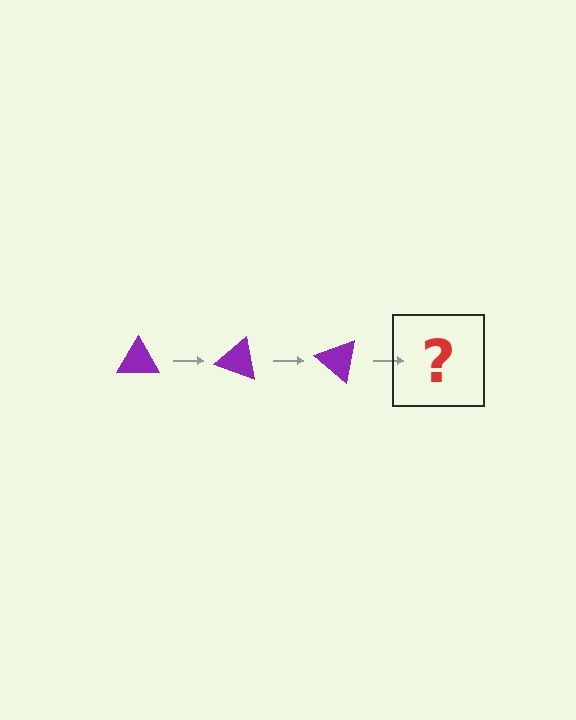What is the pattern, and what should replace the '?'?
The pattern is that the triangle rotates 20 degrees each step. The '?' should be a purple triangle rotated 60 degrees.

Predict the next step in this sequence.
The next step is a purple triangle rotated 60 degrees.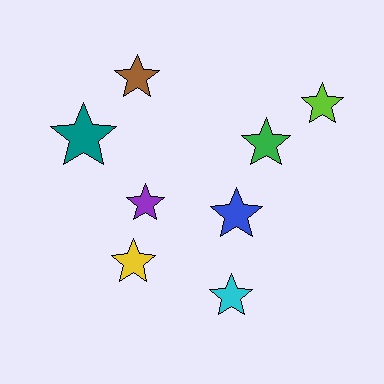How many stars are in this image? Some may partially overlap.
There are 8 stars.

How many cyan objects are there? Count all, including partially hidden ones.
There is 1 cyan object.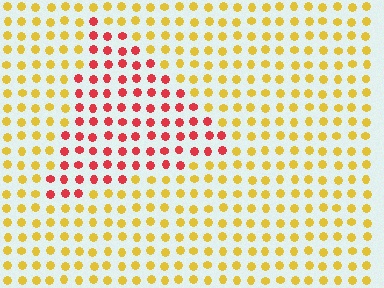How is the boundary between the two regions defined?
The boundary is defined purely by a slight shift in hue (about 54 degrees). Spacing, size, and orientation are identical on both sides.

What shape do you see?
I see a triangle.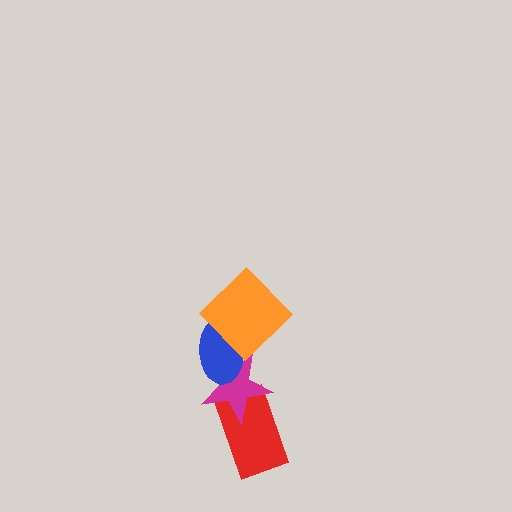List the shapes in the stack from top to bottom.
From top to bottom: the orange diamond, the blue ellipse, the magenta star, the red rectangle.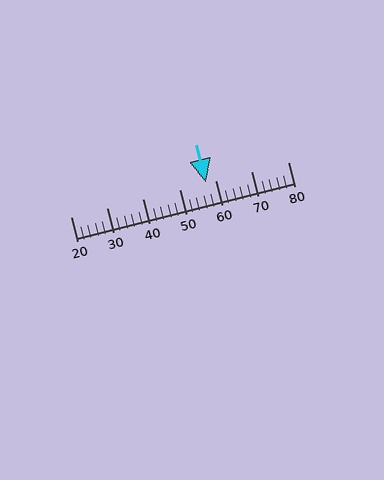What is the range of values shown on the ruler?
The ruler shows values from 20 to 80.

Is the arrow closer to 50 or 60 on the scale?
The arrow is closer to 60.